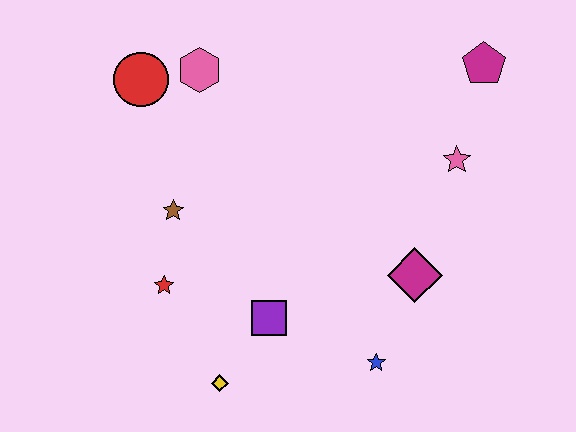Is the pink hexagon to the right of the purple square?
No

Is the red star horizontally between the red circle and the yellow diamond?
Yes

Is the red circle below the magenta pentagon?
Yes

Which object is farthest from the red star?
The magenta pentagon is farthest from the red star.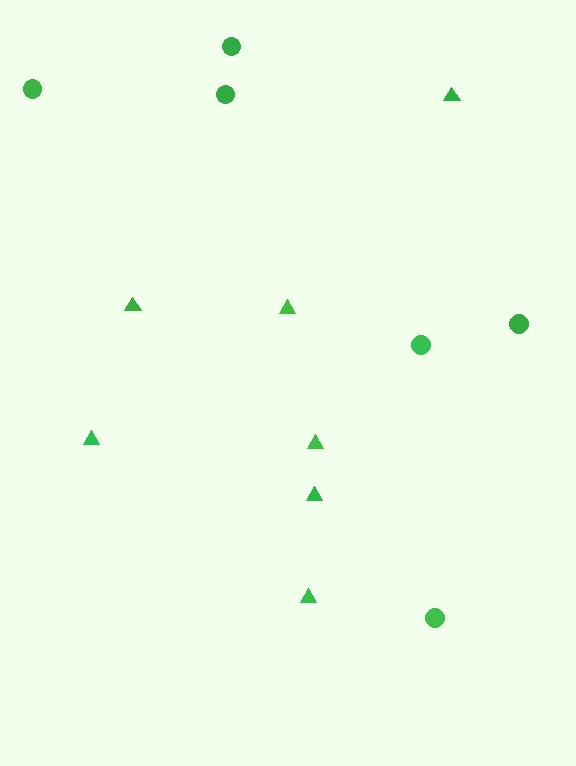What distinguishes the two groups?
There are 2 groups: one group of triangles (7) and one group of circles (6).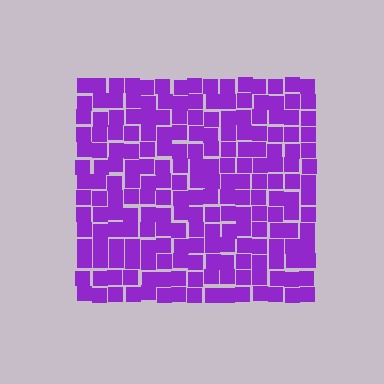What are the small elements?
The small elements are squares.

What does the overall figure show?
The overall figure shows a square.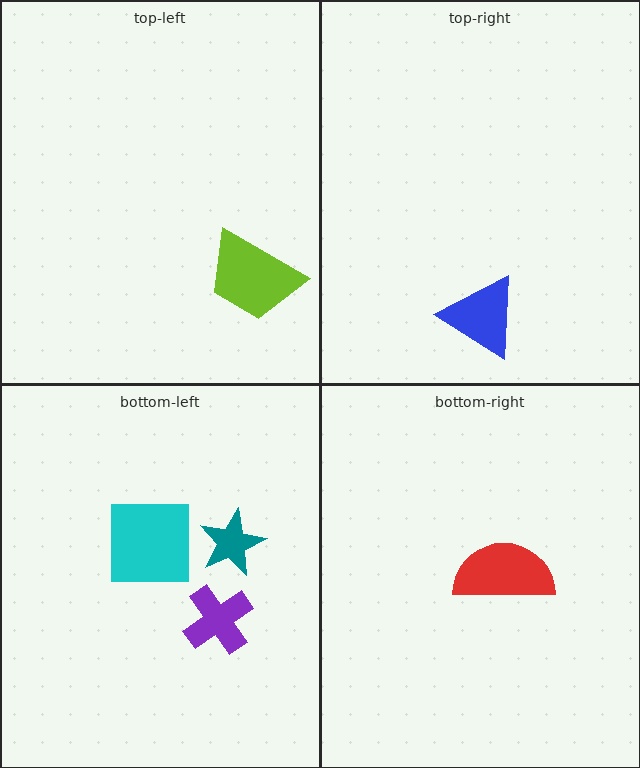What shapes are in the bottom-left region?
The purple cross, the teal star, the cyan square.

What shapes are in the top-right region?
The blue triangle.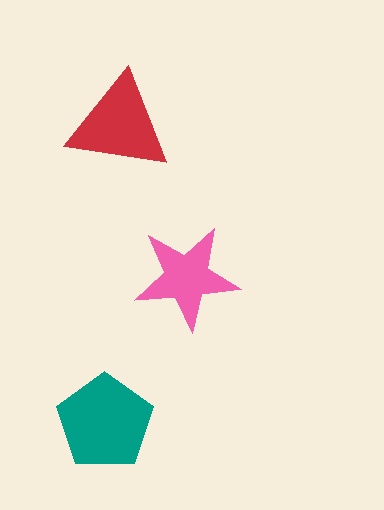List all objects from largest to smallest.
The teal pentagon, the red triangle, the pink star.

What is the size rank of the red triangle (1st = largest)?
2nd.